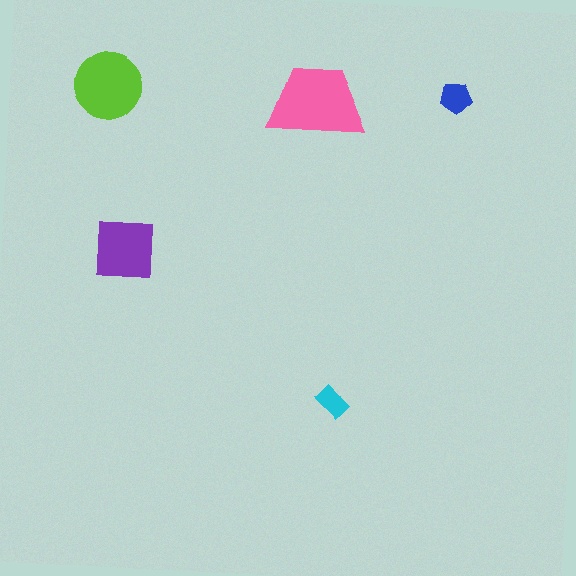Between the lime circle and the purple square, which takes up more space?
The lime circle.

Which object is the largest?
The pink trapezoid.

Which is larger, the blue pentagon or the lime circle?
The lime circle.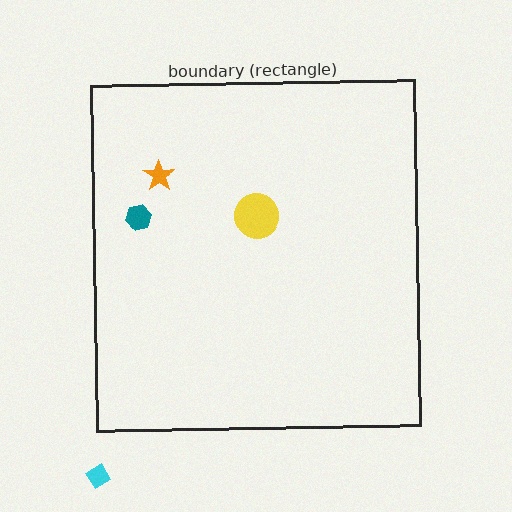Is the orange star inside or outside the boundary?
Inside.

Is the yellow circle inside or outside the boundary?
Inside.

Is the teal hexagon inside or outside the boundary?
Inside.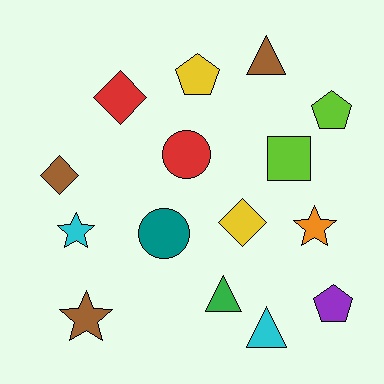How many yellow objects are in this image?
There are 2 yellow objects.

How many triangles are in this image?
There are 3 triangles.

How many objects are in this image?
There are 15 objects.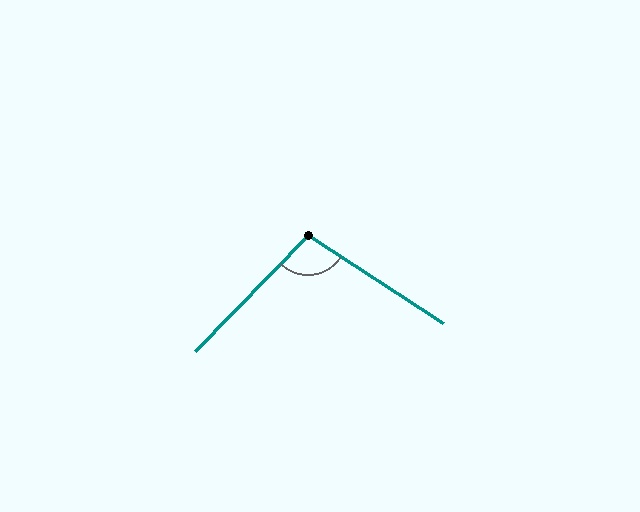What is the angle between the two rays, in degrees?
Approximately 101 degrees.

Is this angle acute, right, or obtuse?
It is obtuse.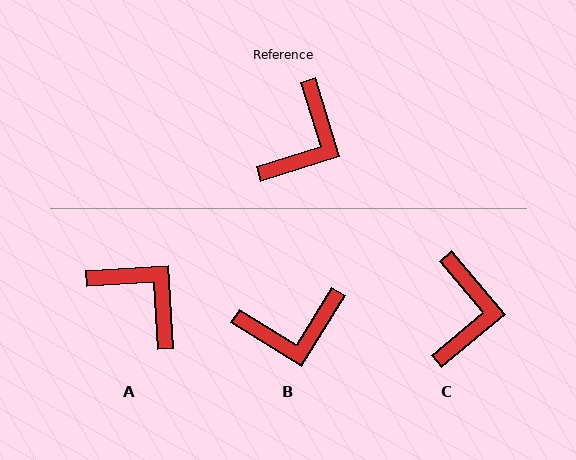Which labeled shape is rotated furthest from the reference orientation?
A, about 76 degrees away.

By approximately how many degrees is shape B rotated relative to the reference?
Approximately 49 degrees clockwise.